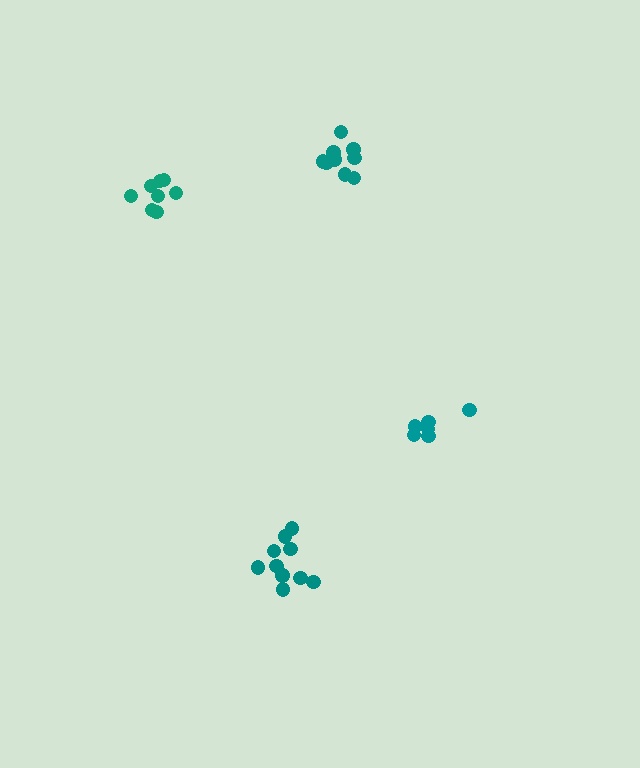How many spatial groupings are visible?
There are 4 spatial groupings.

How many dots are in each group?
Group 1: 6 dots, Group 2: 8 dots, Group 3: 11 dots, Group 4: 9 dots (34 total).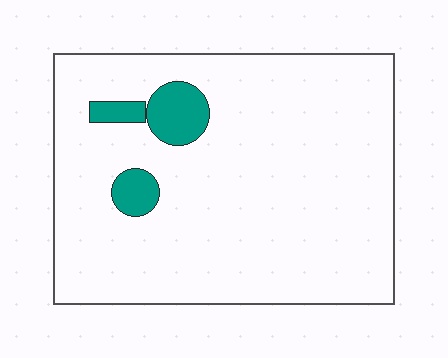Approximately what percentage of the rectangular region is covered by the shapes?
Approximately 5%.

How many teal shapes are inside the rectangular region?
3.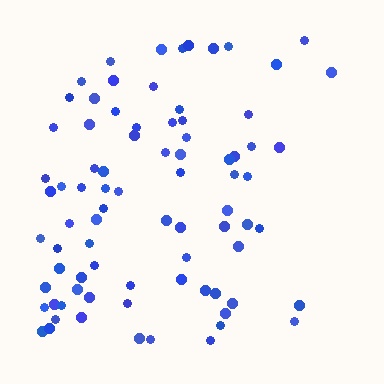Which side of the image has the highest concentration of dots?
The left.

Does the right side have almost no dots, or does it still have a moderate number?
Still a moderate number, just noticeably fewer than the left.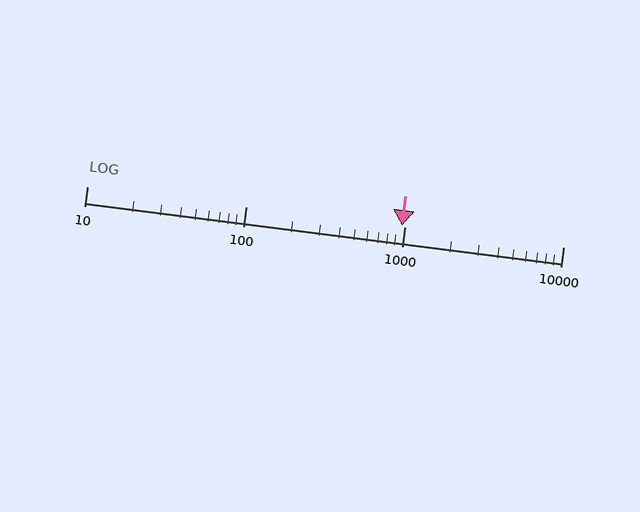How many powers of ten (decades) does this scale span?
The scale spans 3 decades, from 10 to 10000.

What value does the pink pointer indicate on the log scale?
The pointer indicates approximately 970.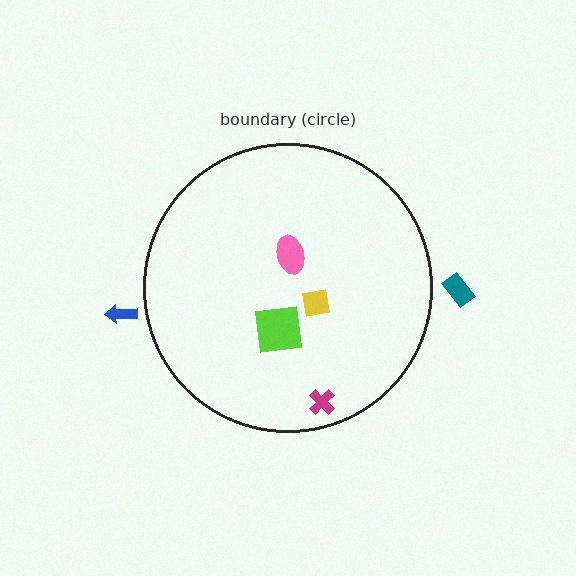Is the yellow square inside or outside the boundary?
Inside.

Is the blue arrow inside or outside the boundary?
Outside.